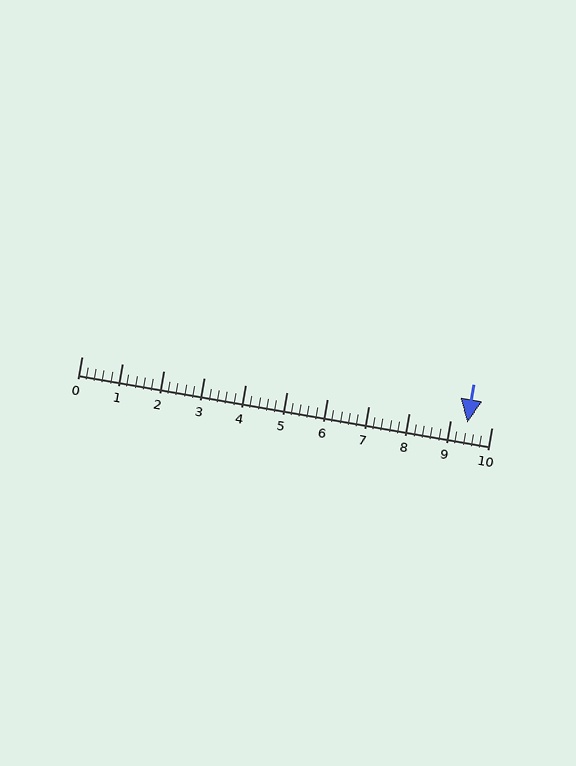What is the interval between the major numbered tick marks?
The major tick marks are spaced 1 units apart.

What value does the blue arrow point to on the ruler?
The blue arrow points to approximately 9.4.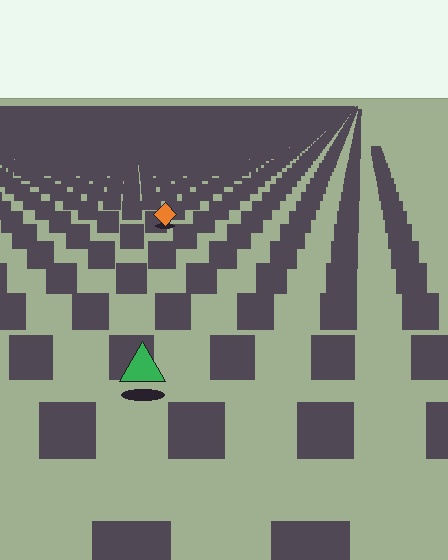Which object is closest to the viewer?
The green triangle is closest. The texture marks near it are larger and more spread out.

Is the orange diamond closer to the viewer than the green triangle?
No. The green triangle is closer — you can tell from the texture gradient: the ground texture is coarser near it.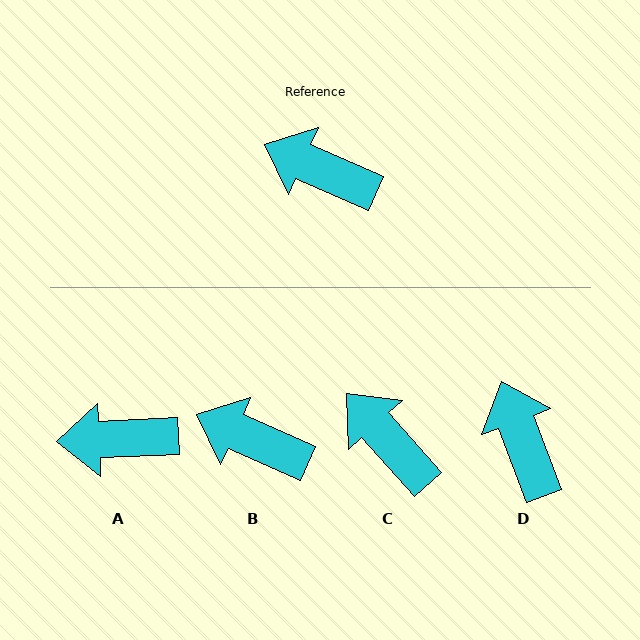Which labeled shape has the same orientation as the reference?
B.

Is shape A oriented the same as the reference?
No, it is off by about 26 degrees.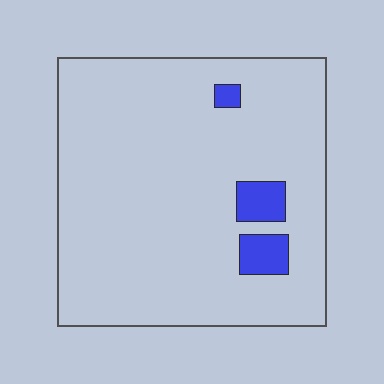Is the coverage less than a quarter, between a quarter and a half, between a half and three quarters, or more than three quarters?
Less than a quarter.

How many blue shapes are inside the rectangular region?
3.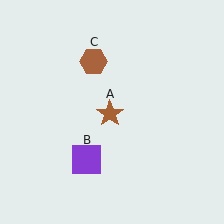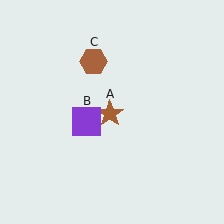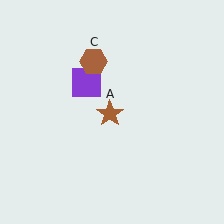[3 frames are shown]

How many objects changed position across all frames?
1 object changed position: purple square (object B).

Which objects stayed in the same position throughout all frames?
Brown star (object A) and brown hexagon (object C) remained stationary.